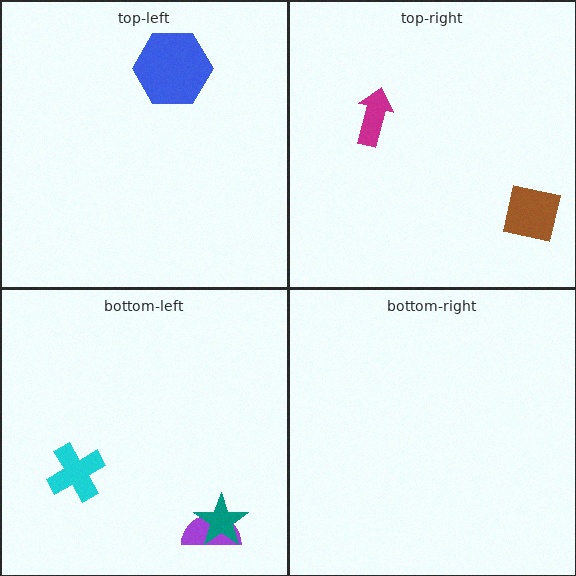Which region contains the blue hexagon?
The top-left region.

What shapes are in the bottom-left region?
The purple semicircle, the cyan cross, the teal star.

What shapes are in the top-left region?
The blue hexagon.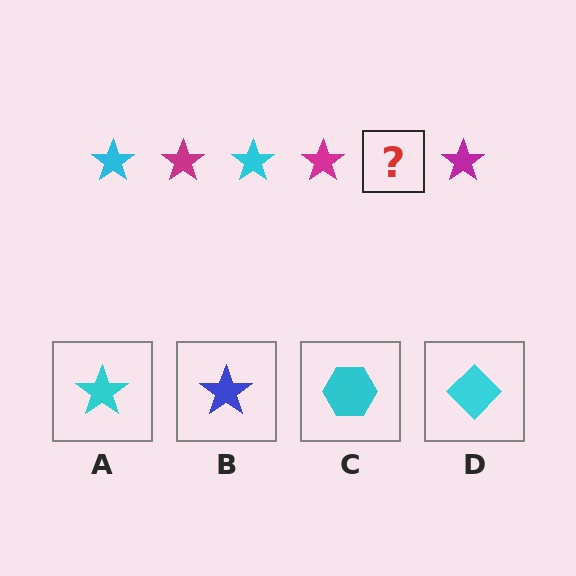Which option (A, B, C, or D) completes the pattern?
A.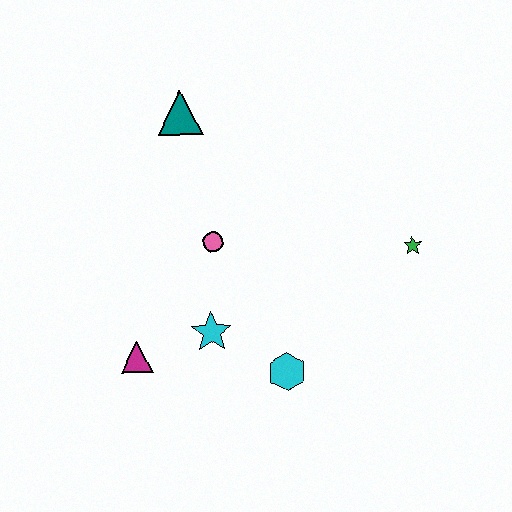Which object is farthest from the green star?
The magenta triangle is farthest from the green star.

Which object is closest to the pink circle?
The cyan star is closest to the pink circle.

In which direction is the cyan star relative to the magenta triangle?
The cyan star is to the right of the magenta triangle.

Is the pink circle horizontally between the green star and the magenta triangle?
Yes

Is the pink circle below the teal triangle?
Yes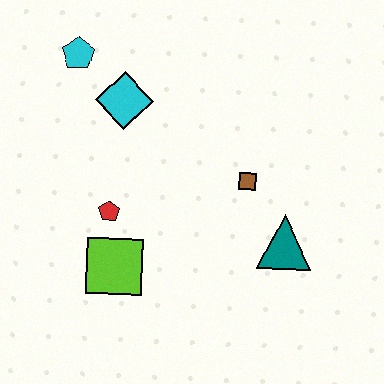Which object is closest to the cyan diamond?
The cyan pentagon is closest to the cyan diamond.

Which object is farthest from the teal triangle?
The cyan pentagon is farthest from the teal triangle.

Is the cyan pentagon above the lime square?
Yes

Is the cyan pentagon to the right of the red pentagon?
No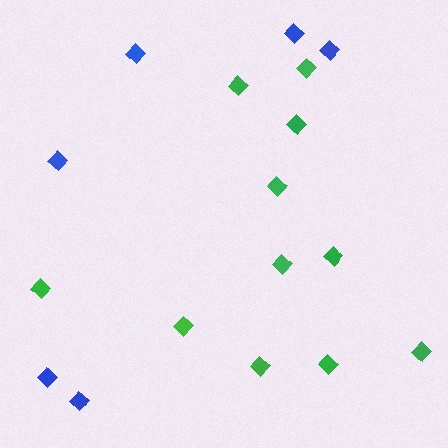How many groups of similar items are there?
There are 2 groups: one group of blue diamonds (6) and one group of green diamonds (11).